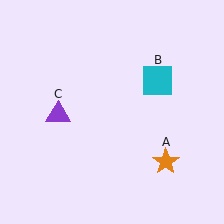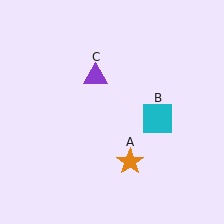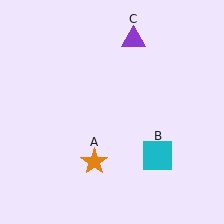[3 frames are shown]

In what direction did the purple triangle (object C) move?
The purple triangle (object C) moved up and to the right.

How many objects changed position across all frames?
3 objects changed position: orange star (object A), cyan square (object B), purple triangle (object C).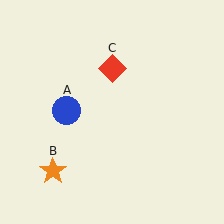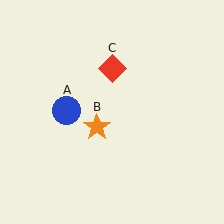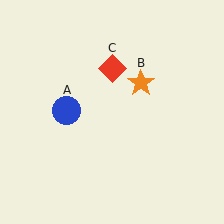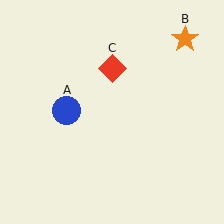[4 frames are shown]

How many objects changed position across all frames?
1 object changed position: orange star (object B).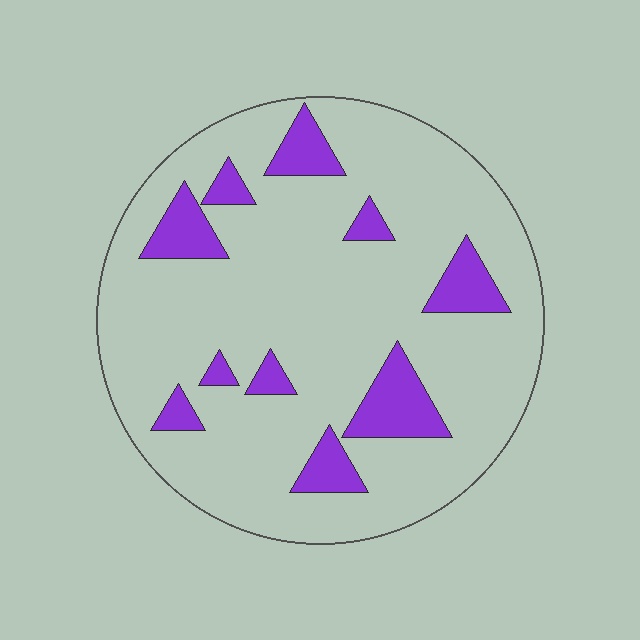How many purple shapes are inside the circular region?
10.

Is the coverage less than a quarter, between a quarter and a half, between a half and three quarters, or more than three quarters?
Less than a quarter.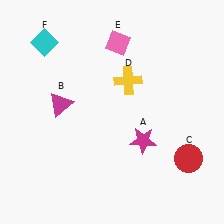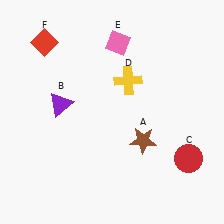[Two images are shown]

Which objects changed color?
A changed from magenta to brown. B changed from magenta to purple. F changed from cyan to red.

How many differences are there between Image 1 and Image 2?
There are 3 differences between the two images.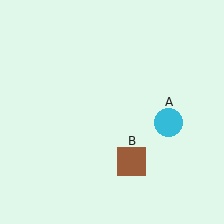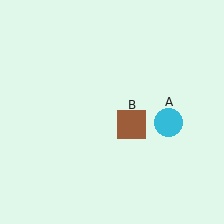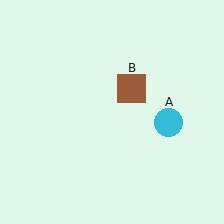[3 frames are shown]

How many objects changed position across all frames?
1 object changed position: brown square (object B).